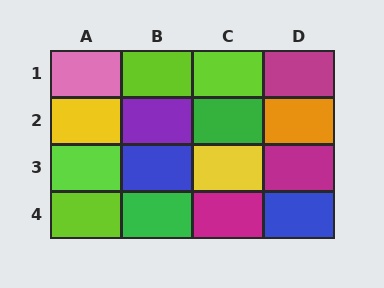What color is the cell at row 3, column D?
Magenta.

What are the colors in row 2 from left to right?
Yellow, purple, green, orange.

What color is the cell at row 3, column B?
Blue.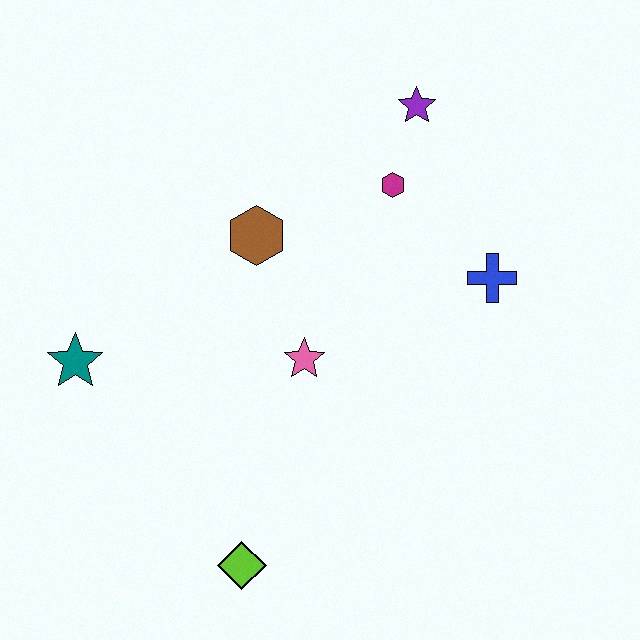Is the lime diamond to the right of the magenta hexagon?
No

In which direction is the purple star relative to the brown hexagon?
The purple star is to the right of the brown hexagon.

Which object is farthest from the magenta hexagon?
The lime diamond is farthest from the magenta hexagon.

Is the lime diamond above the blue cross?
No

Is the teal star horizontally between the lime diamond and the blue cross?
No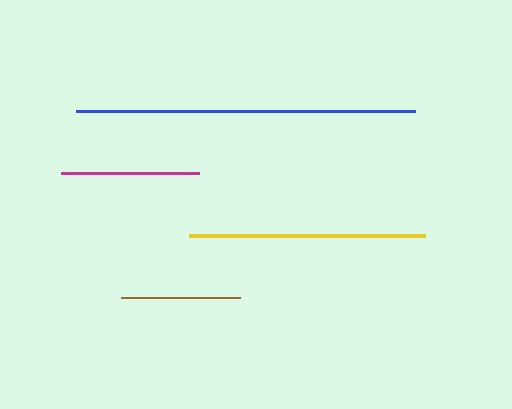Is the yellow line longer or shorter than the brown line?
The yellow line is longer than the brown line.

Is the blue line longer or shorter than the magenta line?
The blue line is longer than the magenta line.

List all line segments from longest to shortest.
From longest to shortest: blue, yellow, magenta, brown.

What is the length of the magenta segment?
The magenta segment is approximately 138 pixels long.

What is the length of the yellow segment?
The yellow segment is approximately 236 pixels long.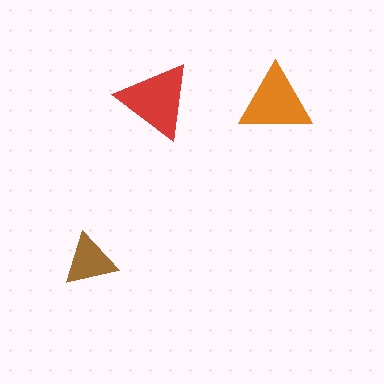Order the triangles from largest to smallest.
the red one, the orange one, the brown one.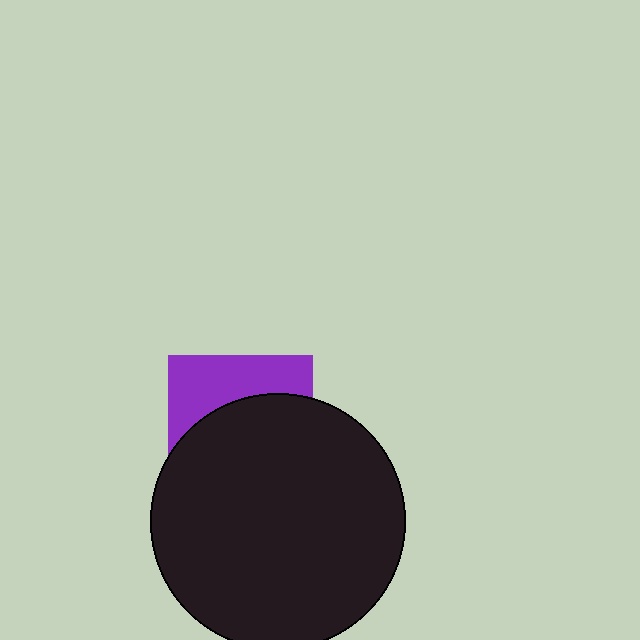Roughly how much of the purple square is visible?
A small part of it is visible (roughly 36%).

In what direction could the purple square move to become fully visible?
The purple square could move up. That would shift it out from behind the black circle entirely.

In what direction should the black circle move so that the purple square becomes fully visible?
The black circle should move down. That is the shortest direction to clear the overlap and leave the purple square fully visible.